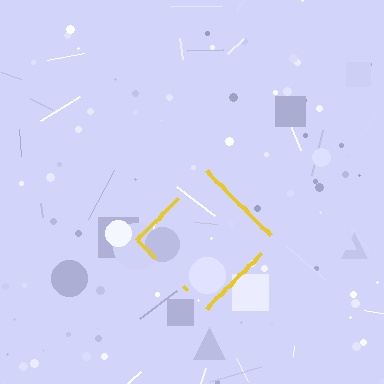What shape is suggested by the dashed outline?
The dashed outline suggests a diamond.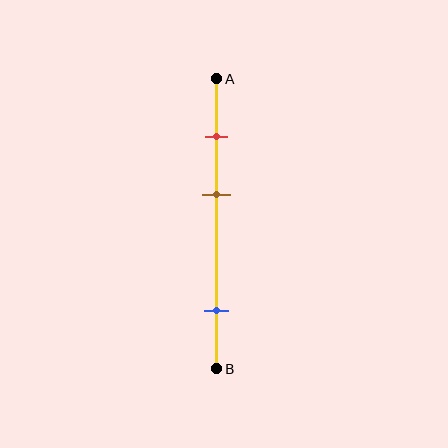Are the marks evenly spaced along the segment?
No, the marks are not evenly spaced.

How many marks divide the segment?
There are 3 marks dividing the segment.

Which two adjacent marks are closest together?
The red and brown marks are the closest adjacent pair.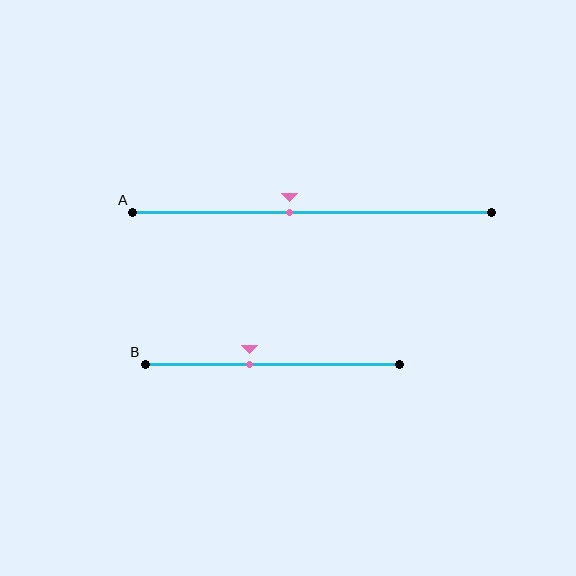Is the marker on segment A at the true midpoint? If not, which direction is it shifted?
No, the marker on segment A is shifted to the left by about 6% of the segment length.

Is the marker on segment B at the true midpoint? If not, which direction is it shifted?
No, the marker on segment B is shifted to the left by about 9% of the segment length.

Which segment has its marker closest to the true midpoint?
Segment A has its marker closest to the true midpoint.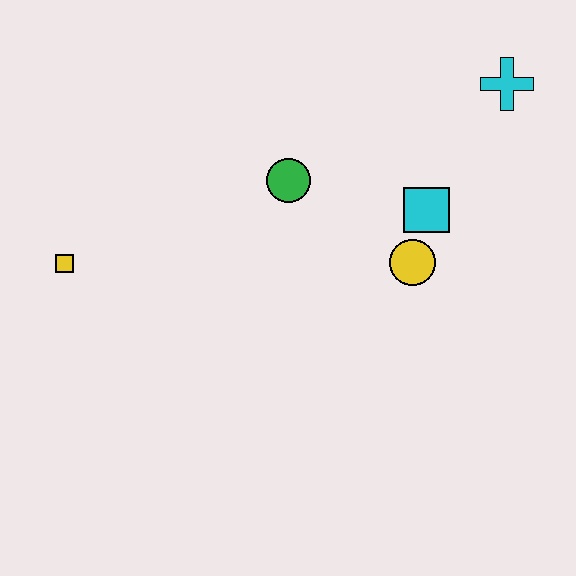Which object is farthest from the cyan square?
The yellow square is farthest from the cyan square.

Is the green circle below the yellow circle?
No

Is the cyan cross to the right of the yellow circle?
Yes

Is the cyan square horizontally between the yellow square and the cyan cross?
Yes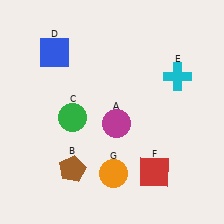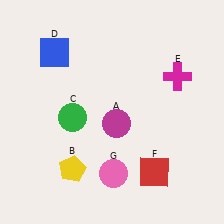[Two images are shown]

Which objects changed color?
B changed from brown to yellow. E changed from cyan to magenta. G changed from orange to pink.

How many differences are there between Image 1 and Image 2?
There are 3 differences between the two images.